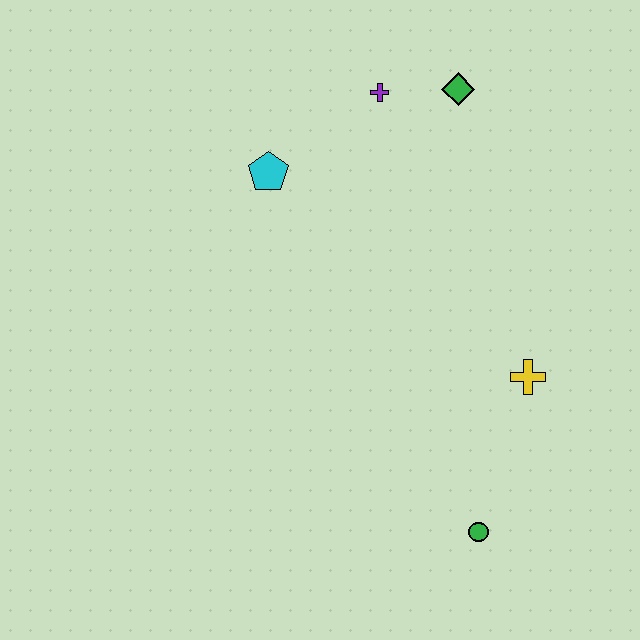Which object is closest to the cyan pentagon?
The purple cross is closest to the cyan pentagon.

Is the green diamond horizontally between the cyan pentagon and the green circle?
Yes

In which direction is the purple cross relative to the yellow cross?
The purple cross is above the yellow cross.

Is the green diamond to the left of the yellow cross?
Yes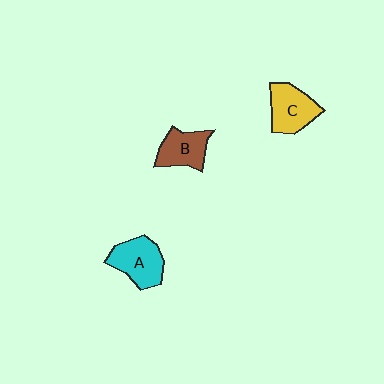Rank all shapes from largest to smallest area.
From largest to smallest: A (cyan), C (yellow), B (brown).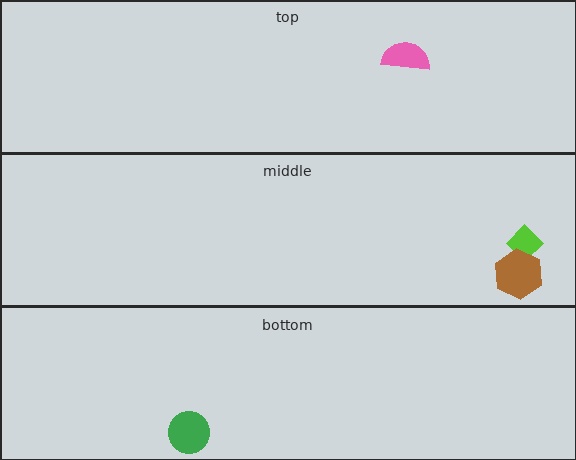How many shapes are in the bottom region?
1.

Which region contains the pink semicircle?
The top region.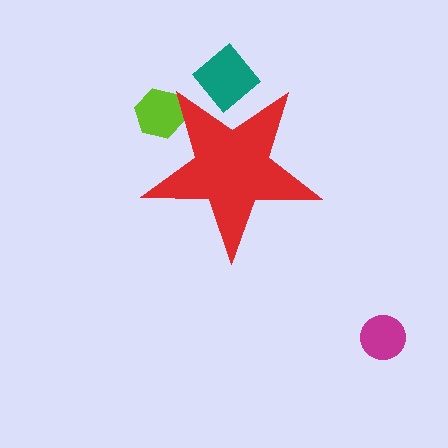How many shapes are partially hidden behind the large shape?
2 shapes are partially hidden.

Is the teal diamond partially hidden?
Yes, the teal diamond is partially hidden behind the red star.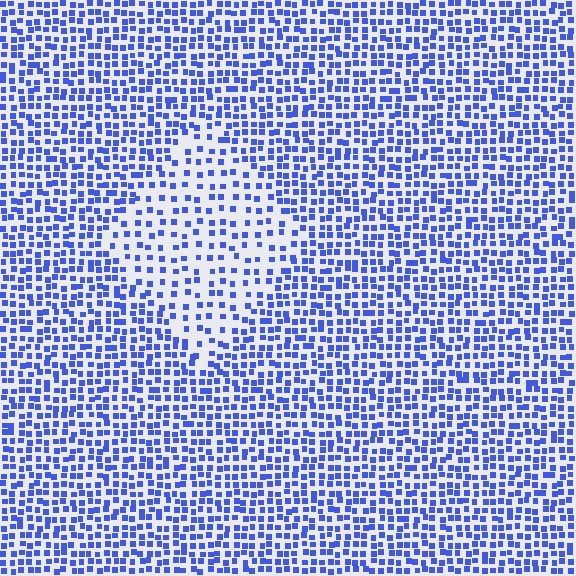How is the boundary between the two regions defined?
The boundary is defined by a change in element density (approximately 2.0x ratio). All elements are the same color, size, and shape.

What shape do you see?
I see a diamond.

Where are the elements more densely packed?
The elements are more densely packed outside the diamond boundary.